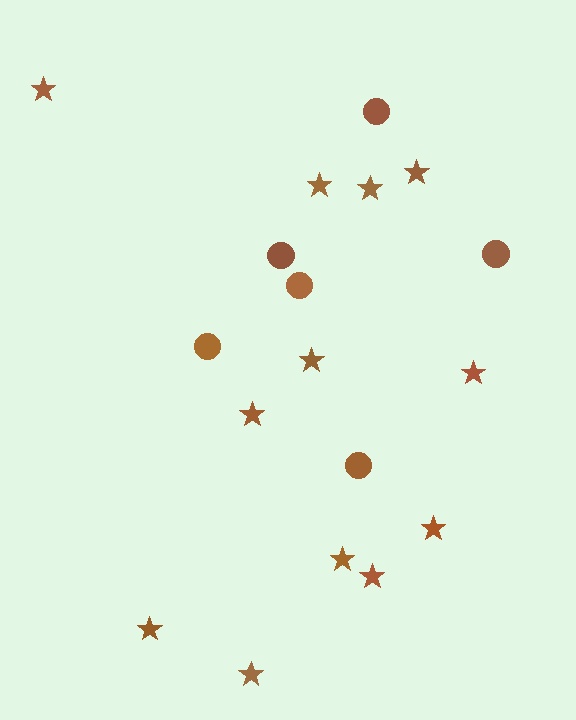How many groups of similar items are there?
There are 2 groups: one group of circles (6) and one group of stars (12).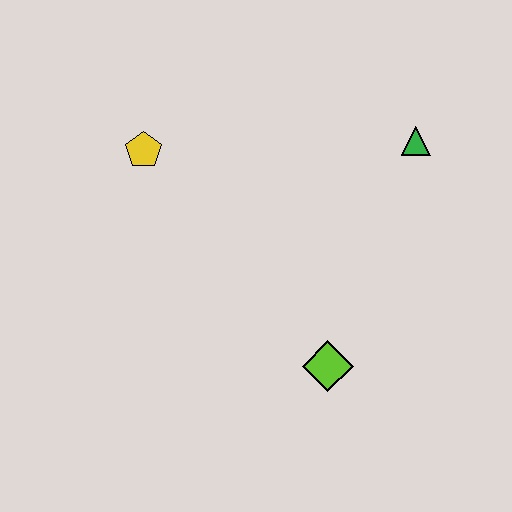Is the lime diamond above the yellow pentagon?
No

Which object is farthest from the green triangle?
The yellow pentagon is farthest from the green triangle.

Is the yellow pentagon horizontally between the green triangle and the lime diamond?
No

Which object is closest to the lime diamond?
The green triangle is closest to the lime diamond.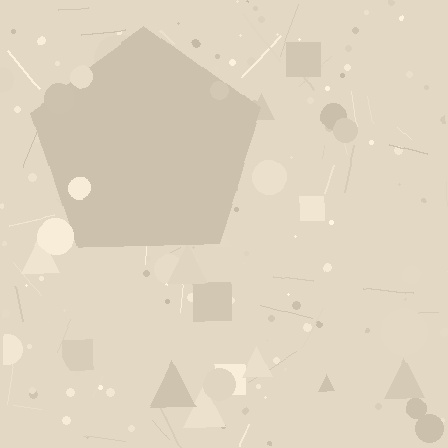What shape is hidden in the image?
A pentagon is hidden in the image.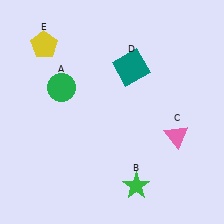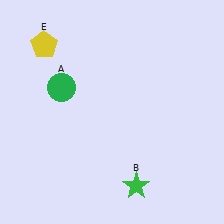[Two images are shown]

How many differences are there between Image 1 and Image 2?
There are 2 differences between the two images.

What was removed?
The teal square (D), the pink triangle (C) were removed in Image 2.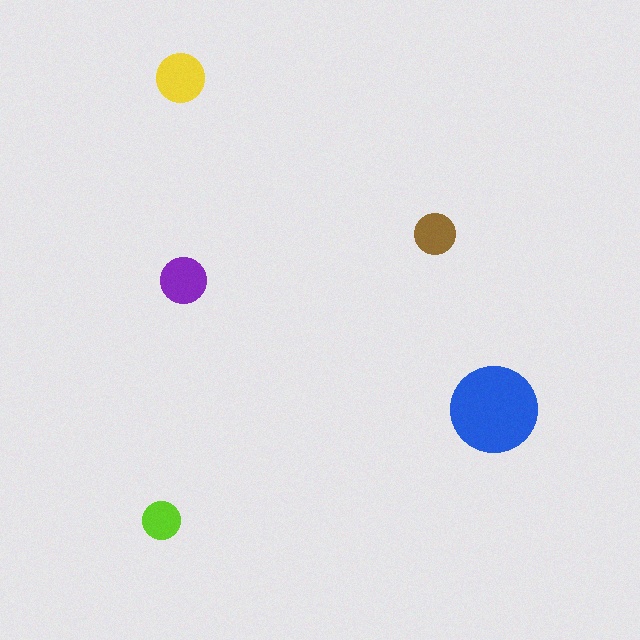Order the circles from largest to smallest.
the blue one, the yellow one, the purple one, the brown one, the lime one.